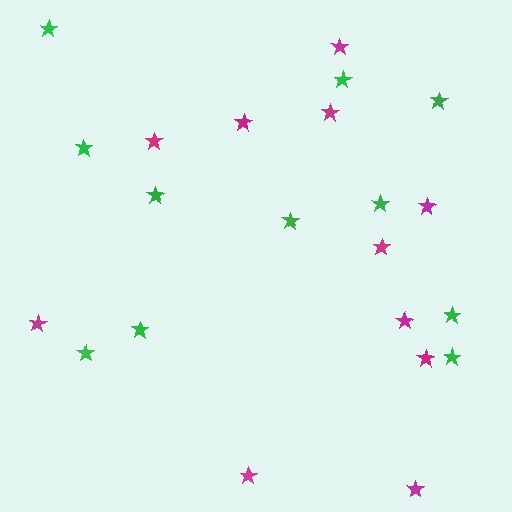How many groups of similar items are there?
There are 2 groups: one group of magenta stars (11) and one group of green stars (11).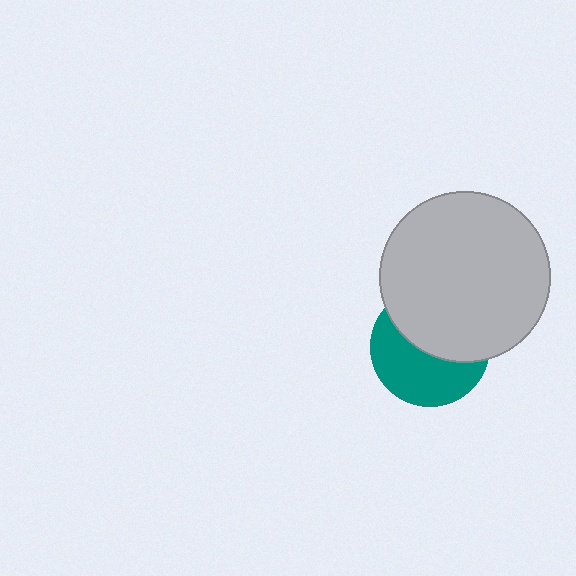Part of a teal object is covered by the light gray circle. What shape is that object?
It is a circle.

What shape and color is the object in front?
The object in front is a light gray circle.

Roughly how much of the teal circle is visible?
About half of it is visible (roughly 50%).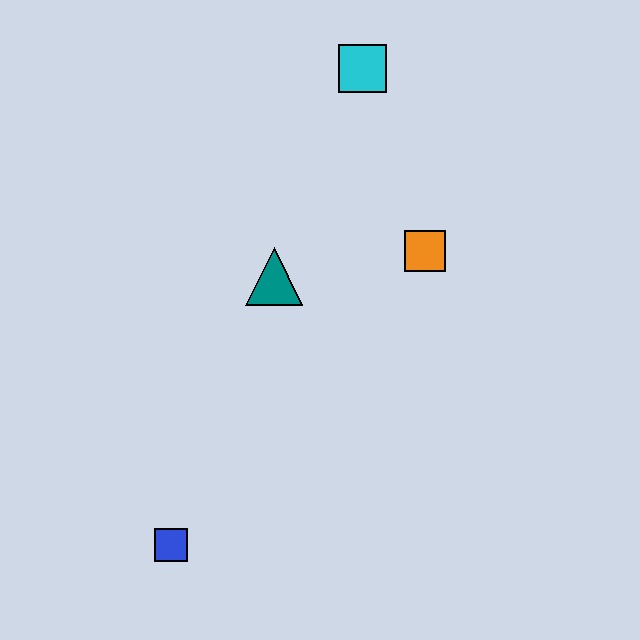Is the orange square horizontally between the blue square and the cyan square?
No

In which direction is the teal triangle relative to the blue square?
The teal triangle is above the blue square.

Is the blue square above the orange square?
No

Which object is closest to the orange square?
The teal triangle is closest to the orange square.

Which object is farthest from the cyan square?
The blue square is farthest from the cyan square.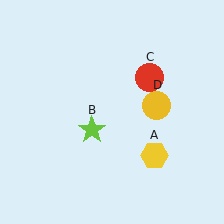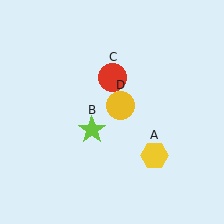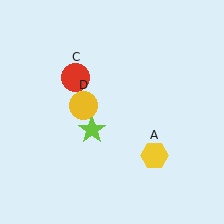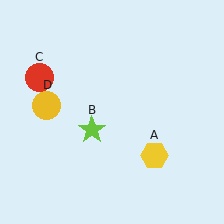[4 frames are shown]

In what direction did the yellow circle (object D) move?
The yellow circle (object D) moved left.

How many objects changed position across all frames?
2 objects changed position: red circle (object C), yellow circle (object D).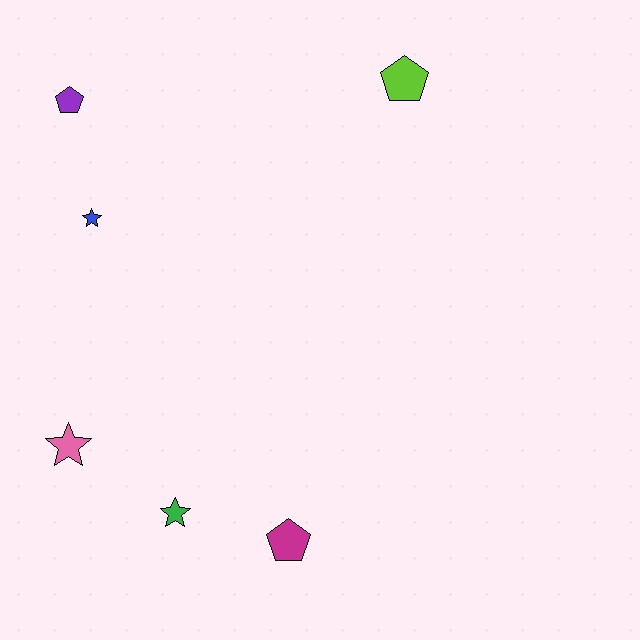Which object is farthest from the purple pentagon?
The magenta pentagon is farthest from the purple pentagon.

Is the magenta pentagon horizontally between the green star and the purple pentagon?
No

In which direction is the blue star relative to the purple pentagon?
The blue star is below the purple pentagon.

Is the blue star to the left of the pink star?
No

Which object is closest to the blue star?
The purple pentagon is closest to the blue star.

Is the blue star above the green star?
Yes